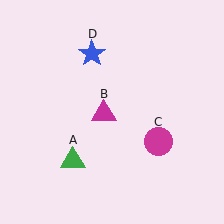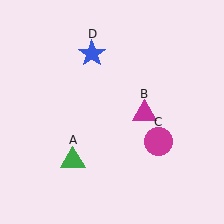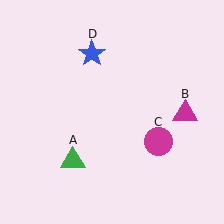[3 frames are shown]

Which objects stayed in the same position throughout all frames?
Green triangle (object A) and magenta circle (object C) and blue star (object D) remained stationary.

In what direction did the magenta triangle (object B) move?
The magenta triangle (object B) moved right.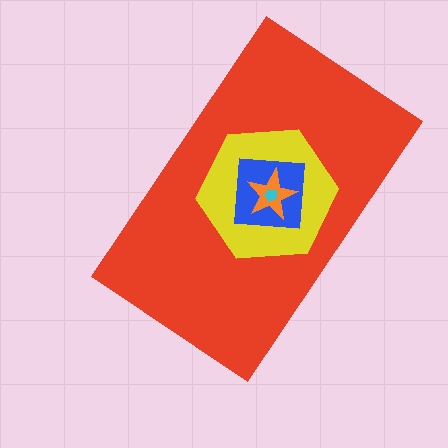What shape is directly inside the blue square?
The orange star.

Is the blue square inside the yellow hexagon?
Yes.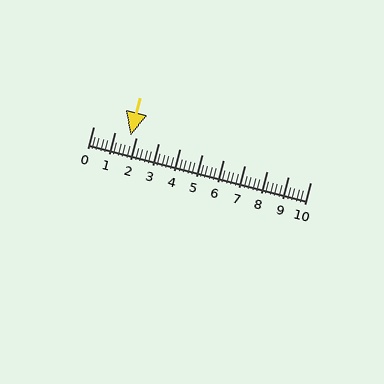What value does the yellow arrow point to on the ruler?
The yellow arrow points to approximately 1.7.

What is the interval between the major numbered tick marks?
The major tick marks are spaced 1 units apart.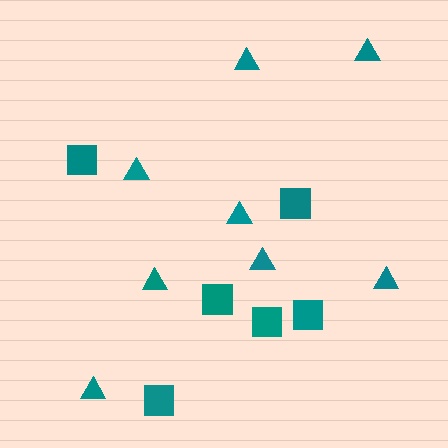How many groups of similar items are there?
There are 2 groups: one group of squares (6) and one group of triangles (8).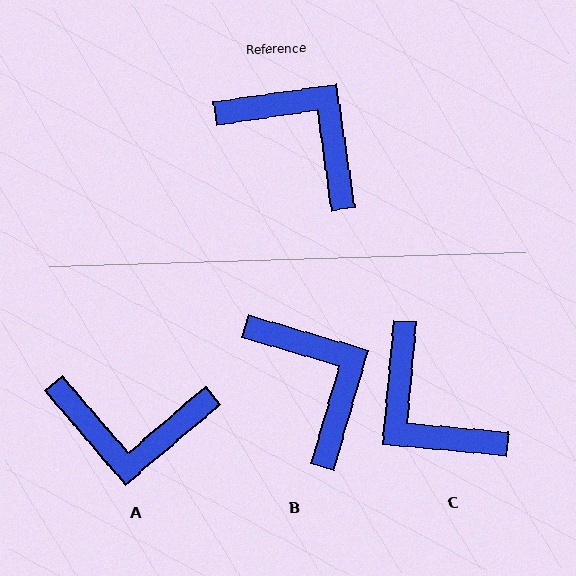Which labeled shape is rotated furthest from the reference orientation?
C, about 166 degrees away.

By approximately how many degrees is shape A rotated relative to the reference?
Approximately 148 degrees clockwise.